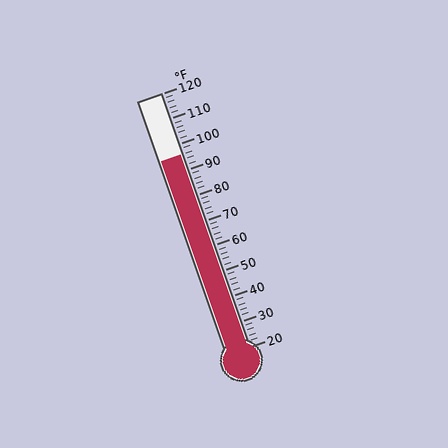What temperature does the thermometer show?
The thermometer shows approximately 96°F.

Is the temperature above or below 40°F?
The temperature is above 40°F.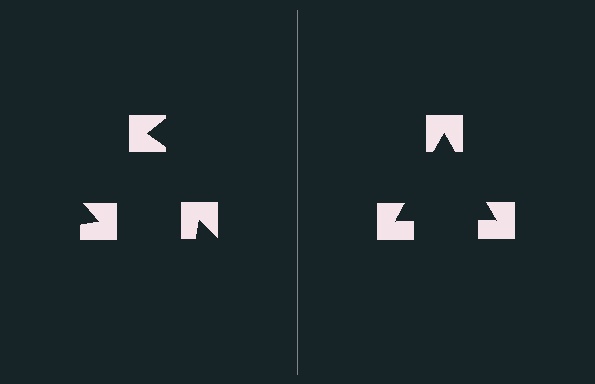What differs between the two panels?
The notched squares are positioned identically on both sides; only the wedge orientations differ. On the right they align to a triangle; on the left they are misaligned.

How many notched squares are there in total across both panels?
6 — 3 on each side.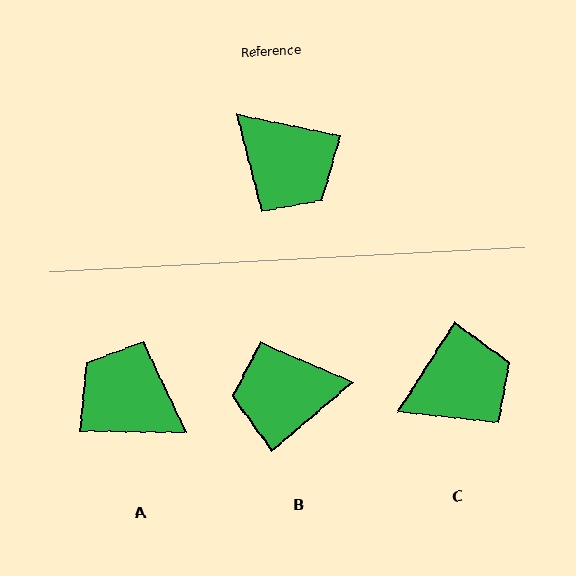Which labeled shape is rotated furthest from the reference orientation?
A, about 169 degrees away.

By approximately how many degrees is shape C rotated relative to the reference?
Approximately 69 degrees counter-clockwise.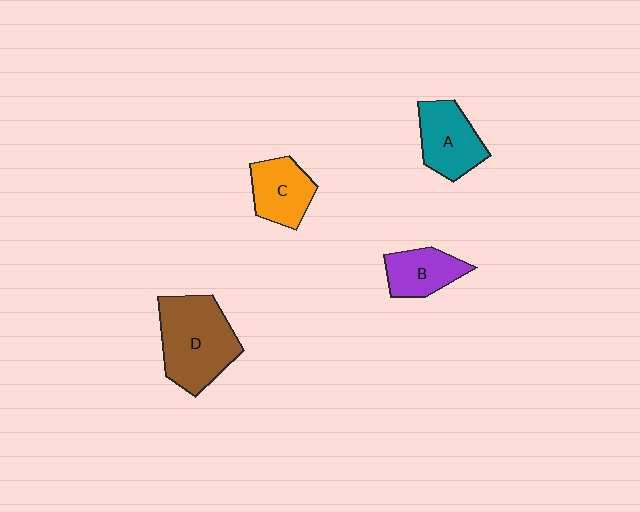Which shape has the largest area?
Shape D (brown).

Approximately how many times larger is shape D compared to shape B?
Approximately 1.9 times.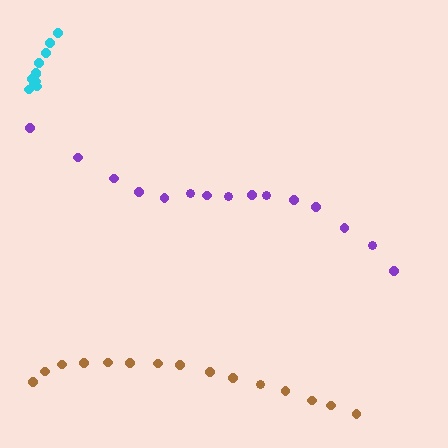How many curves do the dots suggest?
There are 3 distinct paths.